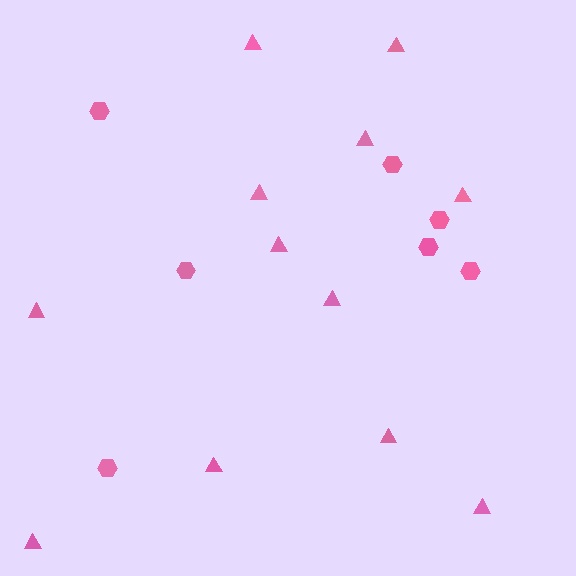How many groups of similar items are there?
There are 2 groups: one group of triangles (12) and one group of hexagons (7).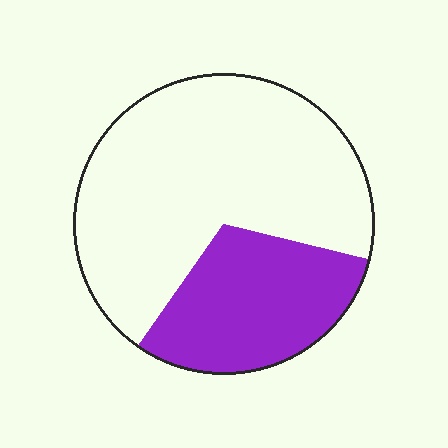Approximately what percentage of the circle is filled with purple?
Approximately 30%.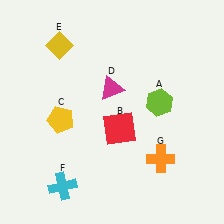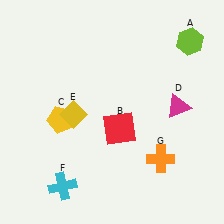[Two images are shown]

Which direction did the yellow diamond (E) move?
The yellow diamond (E) moved down.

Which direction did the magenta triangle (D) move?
The magenta triangle (D) moved right.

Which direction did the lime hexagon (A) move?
The lime hexagon (A) moved up.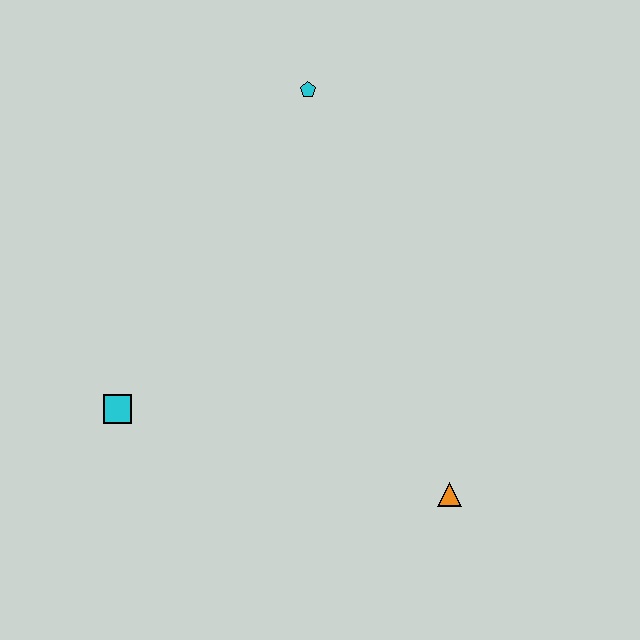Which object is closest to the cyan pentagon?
The cyan square is closest to the cyan pentagon.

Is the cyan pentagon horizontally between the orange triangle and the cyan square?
Yes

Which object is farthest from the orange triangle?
The cyan pentagon is farthest from the orange triangle.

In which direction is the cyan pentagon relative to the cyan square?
The cyan pentagon is above the cyan square.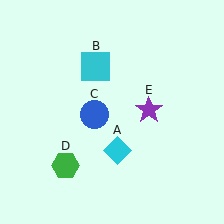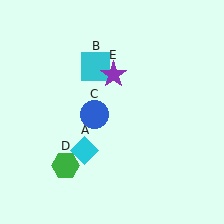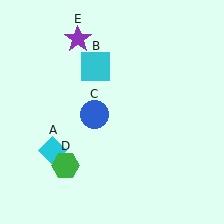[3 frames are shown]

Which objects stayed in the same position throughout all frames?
Cyan square (object B) and blue circle (object C) and green hexagon (object D) remained stationary.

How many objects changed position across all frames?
2 objects changed position: cyan diamond (object A), purple star (object E).